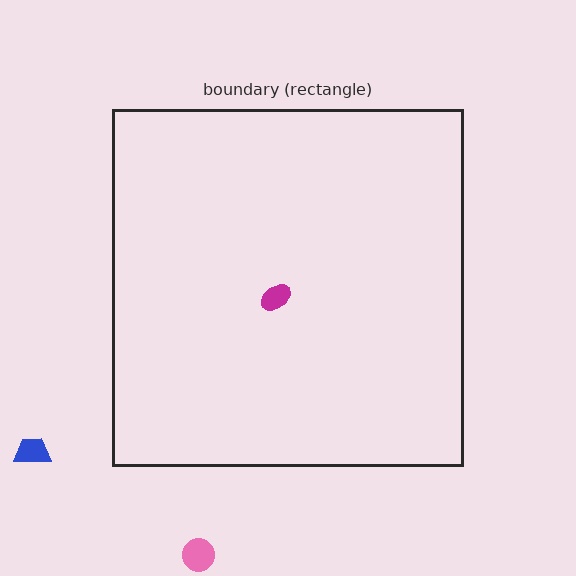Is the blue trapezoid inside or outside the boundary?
Outside.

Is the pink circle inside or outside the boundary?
Outside.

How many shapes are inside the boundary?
1 inside, 2 outside.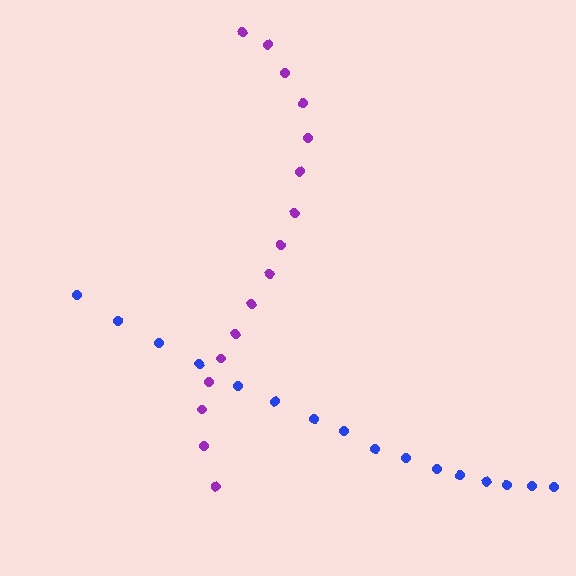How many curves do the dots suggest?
There are 2 distinct paths.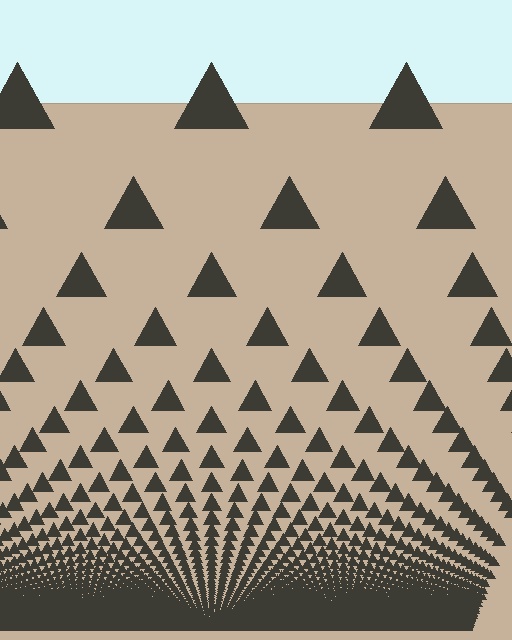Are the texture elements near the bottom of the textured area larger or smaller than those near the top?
Smaller. The gradient is inverted — elements near the bottom are smaller and denser.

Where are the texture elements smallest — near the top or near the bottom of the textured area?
Near the bottom.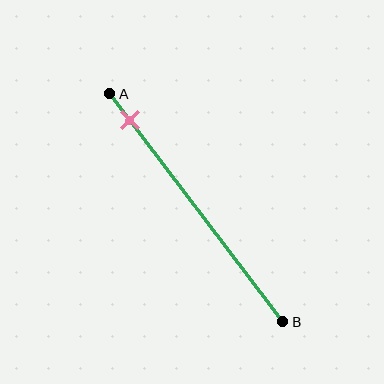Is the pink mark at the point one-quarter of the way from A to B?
No, the mark is at about 10% from A, not at the 25% one-quarter point.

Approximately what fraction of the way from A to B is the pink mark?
The pink mark is approximately 10% of the way from A to B.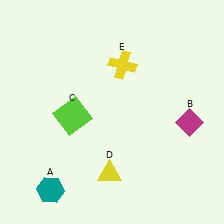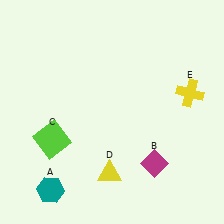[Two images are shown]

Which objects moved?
The objects that moved are: the magenta diamond (B), the lime square (C), the yellow cross (E).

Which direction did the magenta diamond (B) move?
The magenta diamond (B) moved down.